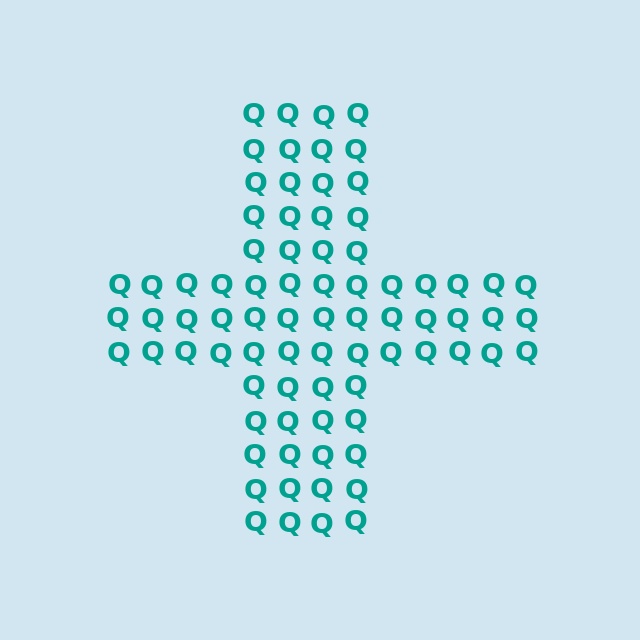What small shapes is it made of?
It is made of small letter Q's.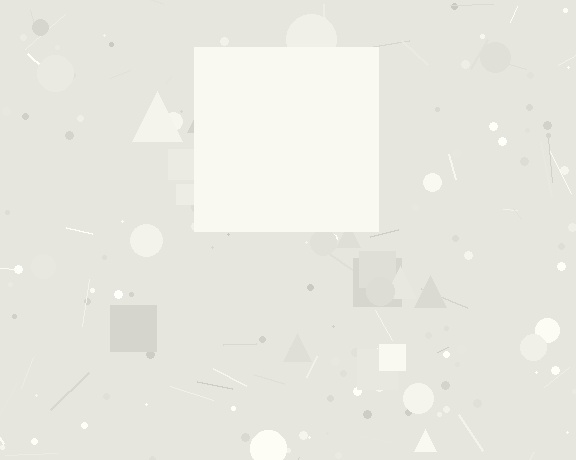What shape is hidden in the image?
A square is hidden in the image.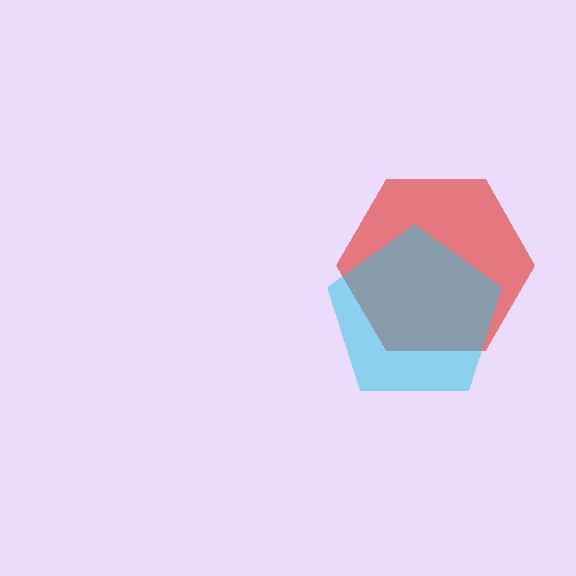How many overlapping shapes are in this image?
There are 2 overlapping shapes in the image.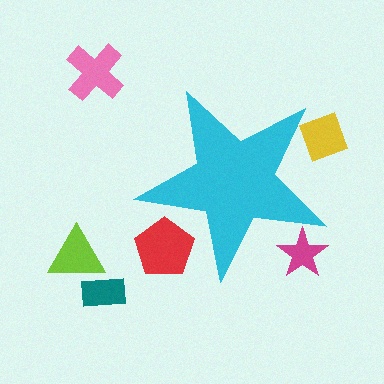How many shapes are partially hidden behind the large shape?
3 shapes are partially hidden.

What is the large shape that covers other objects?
A cyan star.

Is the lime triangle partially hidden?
No, the lime triangle is fully visible.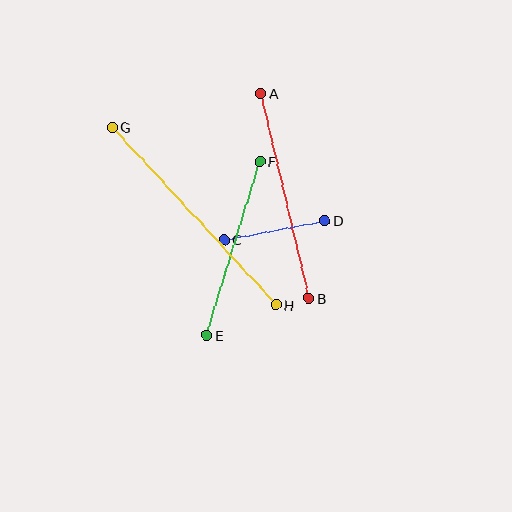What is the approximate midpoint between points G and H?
The midpoint is at approximately (194, 216) pixels.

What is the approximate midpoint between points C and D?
The midpoint is at approximately (274, 230) pixels.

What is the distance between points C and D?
The distance is approximately 102 pixels.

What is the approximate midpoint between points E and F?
The midpoint is at approximately (233, 249) pixels.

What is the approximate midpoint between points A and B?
The midpoint is at approximately (285, 196) pixels.